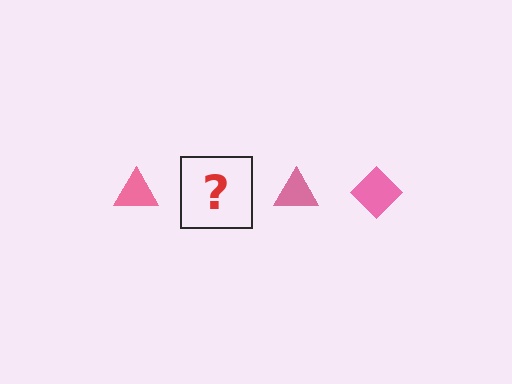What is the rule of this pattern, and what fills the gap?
The rule is that the pattern cycles through triangle, diamond shapes in pink. The gap should be filled with a pink diamond.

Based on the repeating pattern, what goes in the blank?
The blank should be a pink diamond.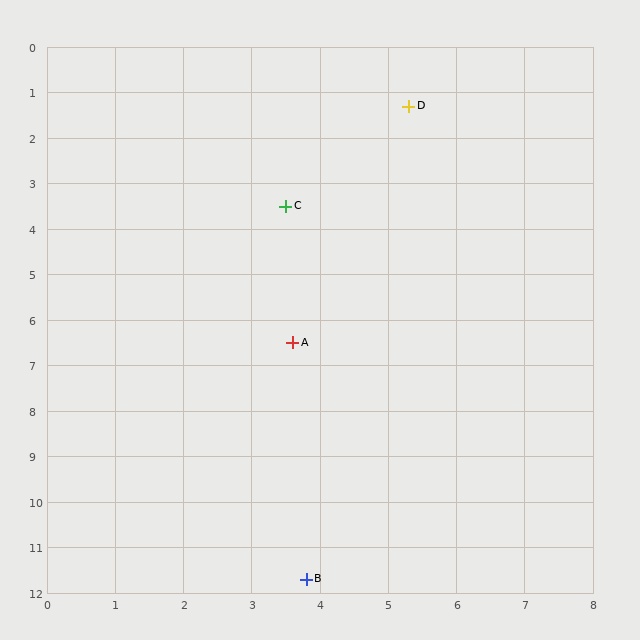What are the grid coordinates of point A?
Point A is at approximately (3.6, 6.5).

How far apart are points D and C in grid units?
Points D and C are about 2.8 grid units apart.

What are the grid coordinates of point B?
Point B is at approximately (3.8, 11.7).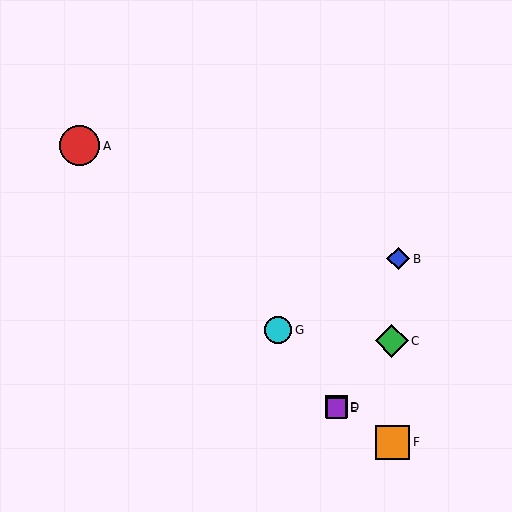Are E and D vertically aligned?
Yes, both are at x≈336.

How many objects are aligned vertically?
2 objects (D, E) are aligned vertically.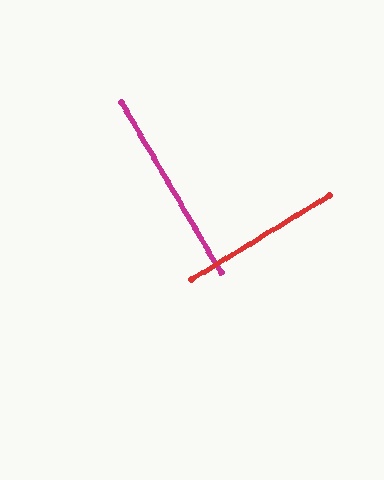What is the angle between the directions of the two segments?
Approximately 89 degrees.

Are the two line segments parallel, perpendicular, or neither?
Perpendicular — they meet at approximately 89°.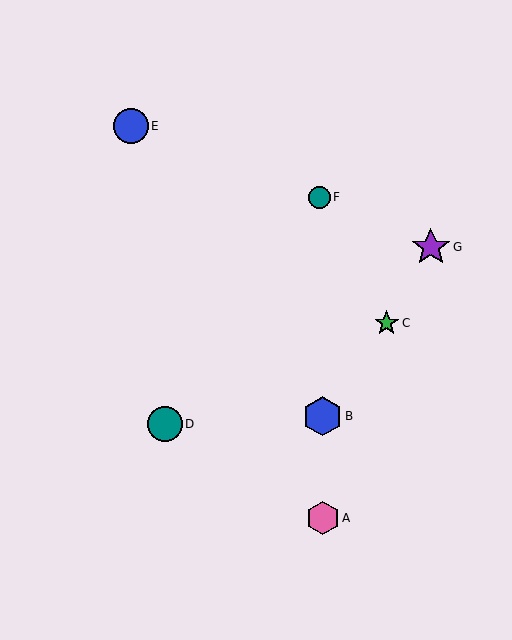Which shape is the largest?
The blue hexagon (labeled B) is the largest.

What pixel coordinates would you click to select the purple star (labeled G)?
Click at (431, 247) to select the purple star G.